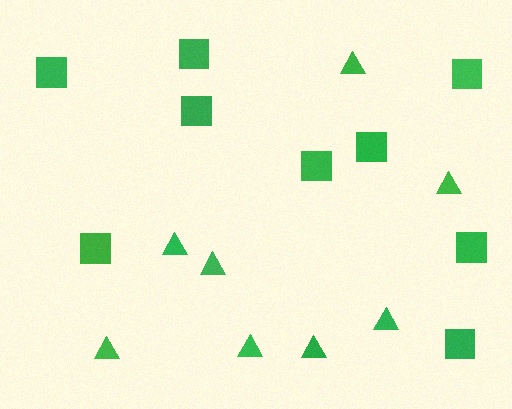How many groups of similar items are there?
There are 2 groups: one group of squares (9) and one group of triangles (8).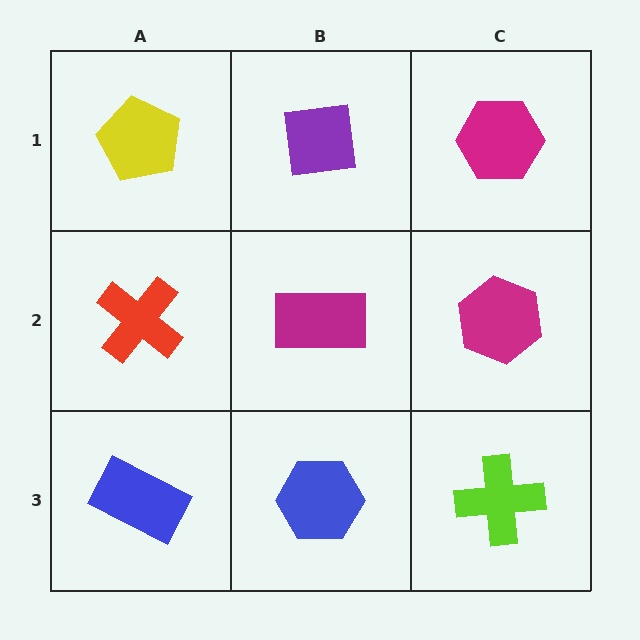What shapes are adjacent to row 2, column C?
A magenta hexagon (row 1, column C), a lime cross (row 3, column C), a magenta rectangle (row 2, column B).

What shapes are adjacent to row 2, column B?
A purple square (row 1, column B), a blue hexagon (row 3, column B), a red cross (row 2, column A), a magenta hexagon (row 2, column C).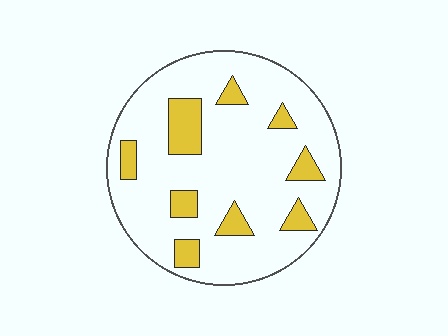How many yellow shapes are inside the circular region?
9.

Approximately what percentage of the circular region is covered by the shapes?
Approximately 15%.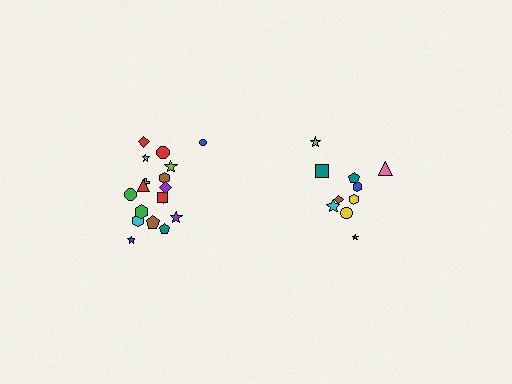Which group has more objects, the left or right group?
The left group.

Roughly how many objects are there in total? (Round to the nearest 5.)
Roughly 30 objects in total.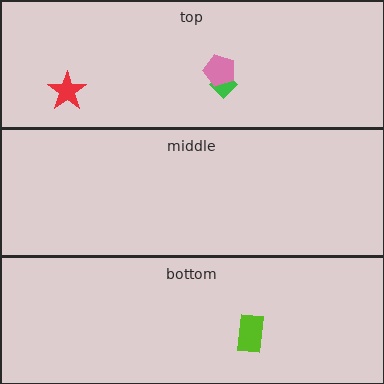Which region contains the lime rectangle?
The bottom region.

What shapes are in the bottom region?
The lime rectangle.